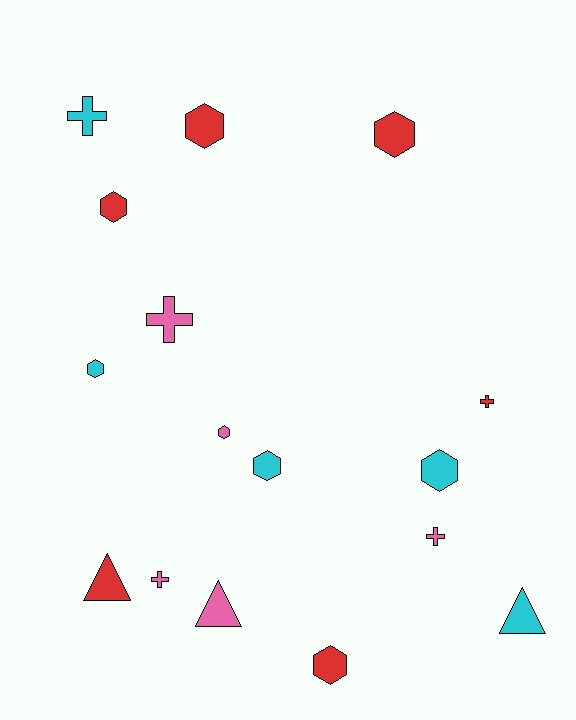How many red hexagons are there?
There are 4 red hexagons.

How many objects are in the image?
There are 16 objects.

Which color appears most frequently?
Red, with 6 objects.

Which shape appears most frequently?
Hexagon, with 8 objects.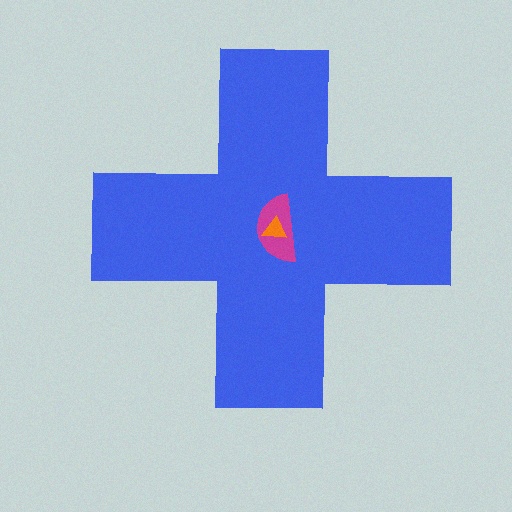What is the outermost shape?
The blue cross.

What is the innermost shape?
The orange triangle.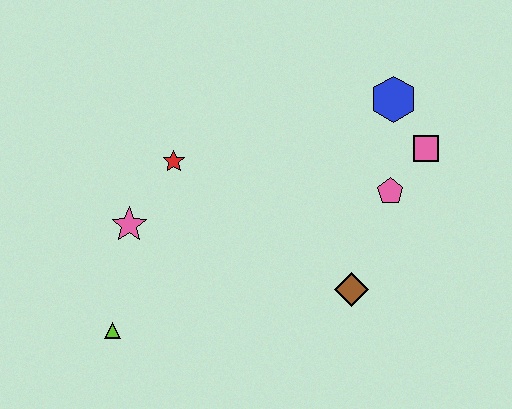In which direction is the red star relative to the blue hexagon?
The red star is to the left of the blue hexagon.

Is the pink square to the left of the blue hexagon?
No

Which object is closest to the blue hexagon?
The pink square is closest to the blue hexagon.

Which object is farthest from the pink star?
The pink square is farthest from the pink star.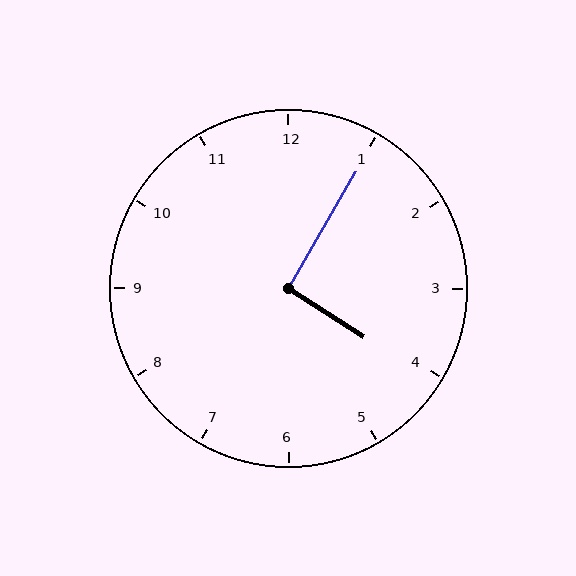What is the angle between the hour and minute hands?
Approximately 92 degrees.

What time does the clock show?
4:05.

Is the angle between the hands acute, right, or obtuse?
It is right.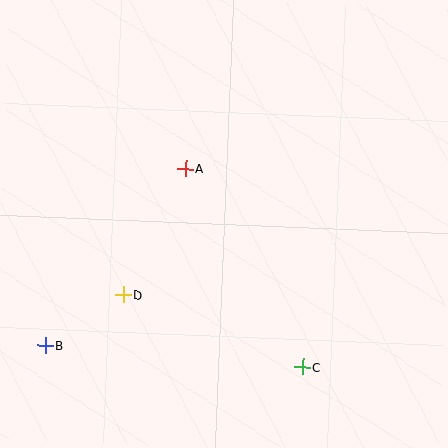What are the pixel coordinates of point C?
Point C is at (302, 367).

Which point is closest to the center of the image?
Point A at (185, 168) is closest to the center.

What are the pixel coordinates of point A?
Point A is at (185, 168).